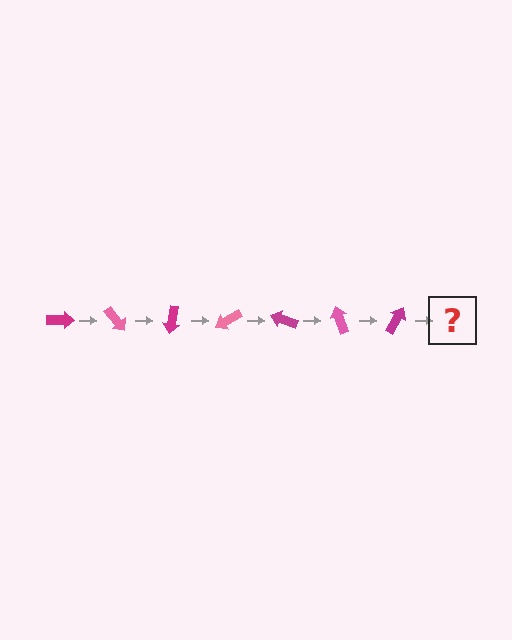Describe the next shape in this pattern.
It should be a pink arrow, rotated 350 degrees from the start.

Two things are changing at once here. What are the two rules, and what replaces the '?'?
The two rules are that it rotates 50 degrees each step and the color cycles through magenta and pink. The '?' should be a pink arrow, rotated 350 degrees from the start.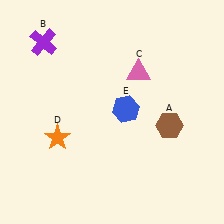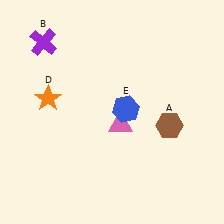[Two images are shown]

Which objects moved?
The objects that moved are: the pink triangle (C), the orange star (D).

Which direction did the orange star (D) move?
The orange star (D) moved up.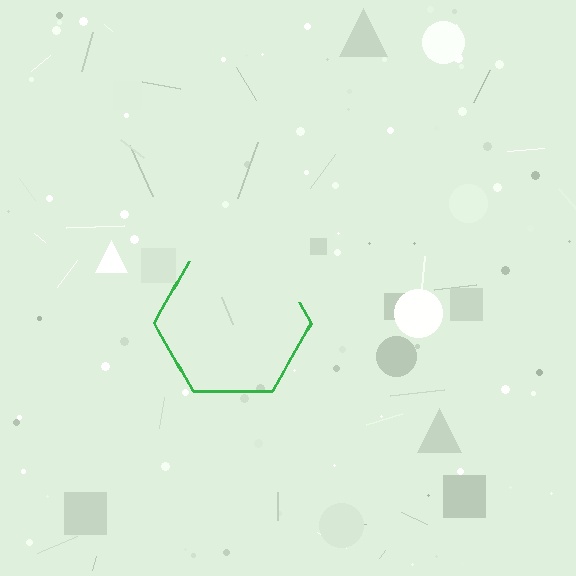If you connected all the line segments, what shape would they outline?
They would outline a hexagon.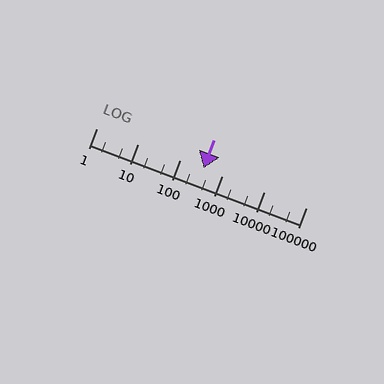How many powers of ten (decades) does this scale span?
The scale spans 5 decades, from 1 to 100000.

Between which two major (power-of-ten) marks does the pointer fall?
The pointer is between 100 and 1000.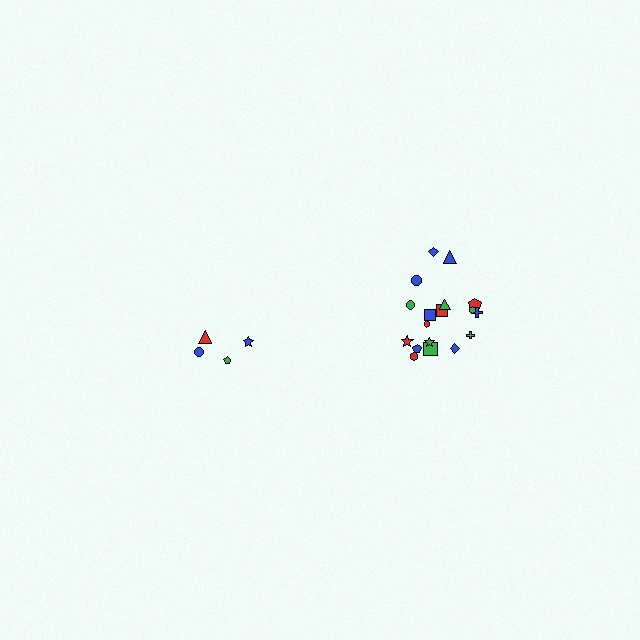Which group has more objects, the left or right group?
The right group.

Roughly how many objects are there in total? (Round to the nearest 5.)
Roughly 20 objects in total.